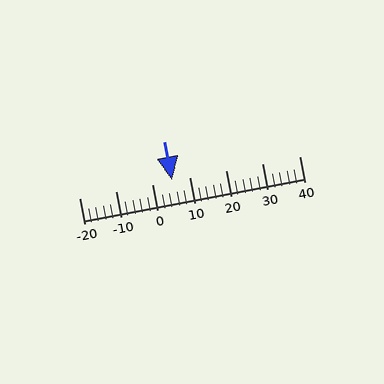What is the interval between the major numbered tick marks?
The major tick marks are spaced 10 units apart.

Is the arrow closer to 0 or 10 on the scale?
The arrow is closer to 10.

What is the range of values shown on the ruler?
The ruler shows values from -20 to 40.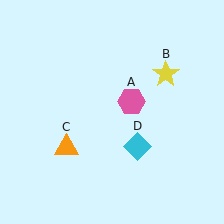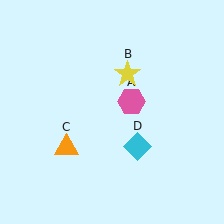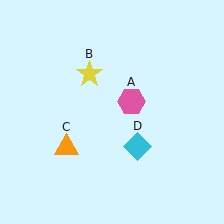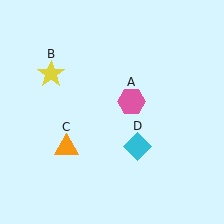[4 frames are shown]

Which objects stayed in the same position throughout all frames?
Pink hexagon (object A) and orange triangle (object C) and cyan diamond (object D) remained stationary.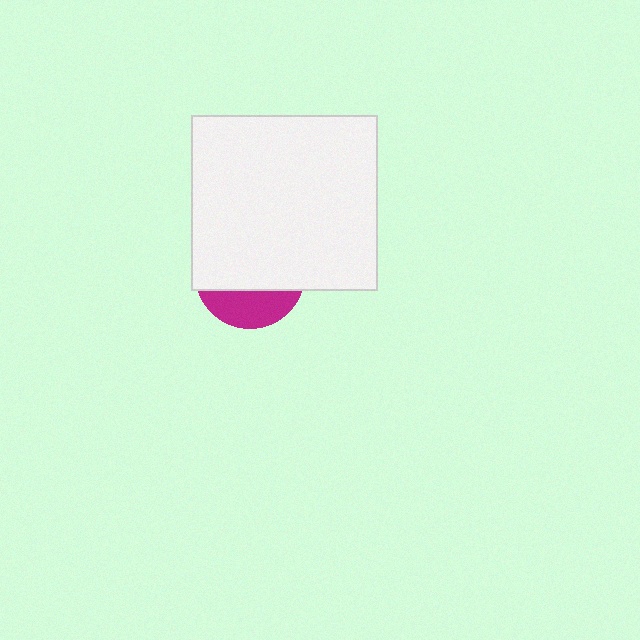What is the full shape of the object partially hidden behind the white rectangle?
The partially hidden object is a magenta circle.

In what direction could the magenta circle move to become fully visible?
The magenta circle could move down. That would shift it out from behind the white rectangle entirely.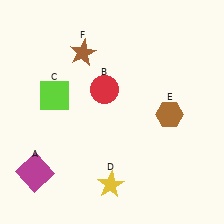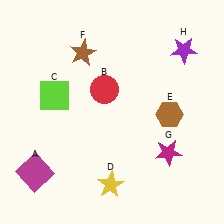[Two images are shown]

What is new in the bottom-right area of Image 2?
A magenta star (G) was added in the bottom-right area of Image 2.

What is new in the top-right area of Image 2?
A purple star (H) was added in the top-right area of Image 2.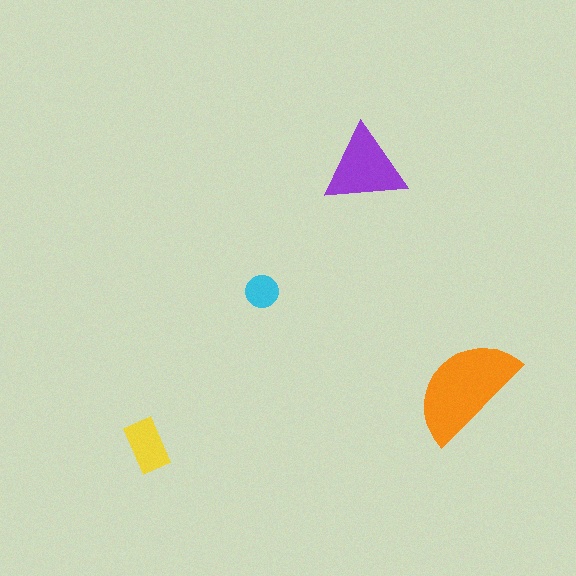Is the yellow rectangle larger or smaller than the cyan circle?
Larger.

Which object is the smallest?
The cyan circle.